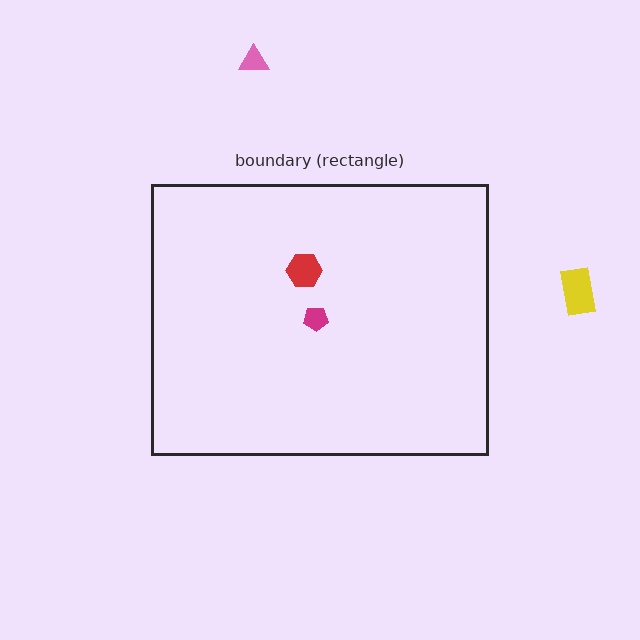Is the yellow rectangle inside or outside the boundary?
Outside.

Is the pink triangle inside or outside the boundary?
Outside.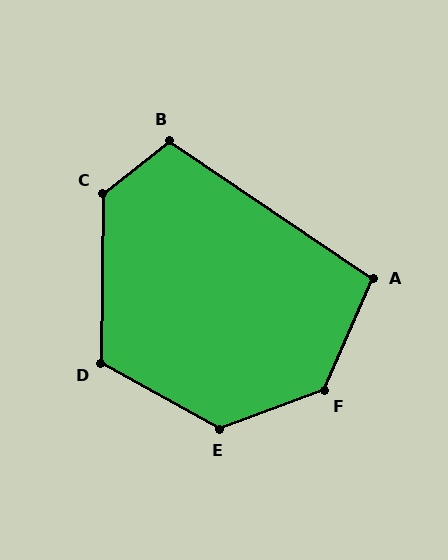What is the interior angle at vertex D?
Approximately 118 degrees (obtuse).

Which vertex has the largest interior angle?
F, at approximately 134 degrees.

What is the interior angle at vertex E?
Approximately 131 degrees (obtuse).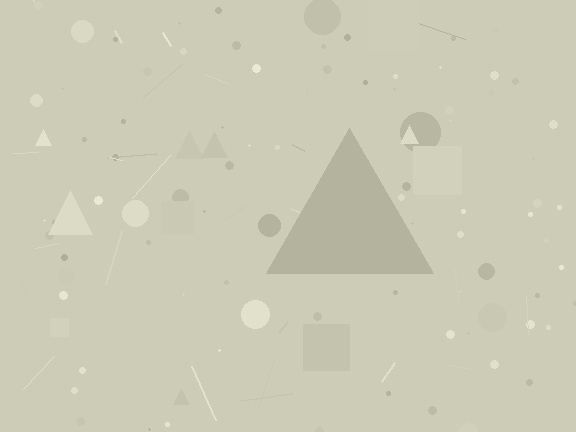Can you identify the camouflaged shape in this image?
The camouflaged shape is a triangle.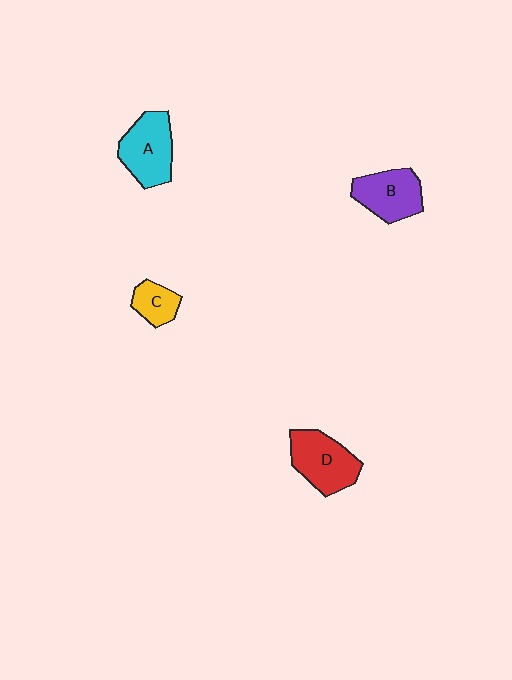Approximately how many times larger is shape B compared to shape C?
Approximately 1.8 times.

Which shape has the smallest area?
Shape C (yellow).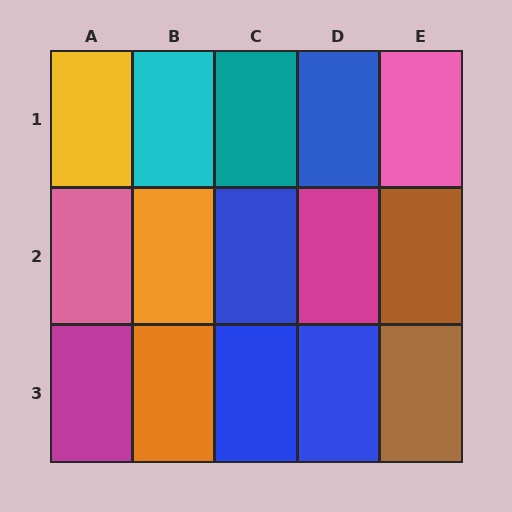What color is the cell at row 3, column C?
Blue.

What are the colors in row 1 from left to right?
Yellow, cyan, teal, blue, pink.